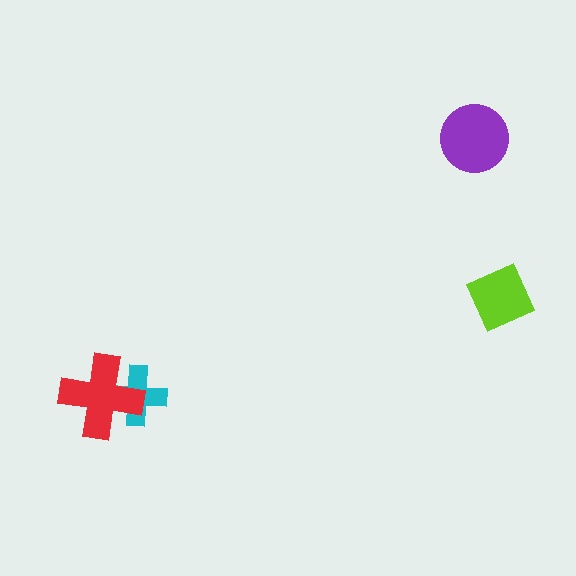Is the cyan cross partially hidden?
Yes, it is partially covered by another shape.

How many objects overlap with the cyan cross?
1 object overlaps with the cyan cross.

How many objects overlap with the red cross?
1 object overlaps with the red cross.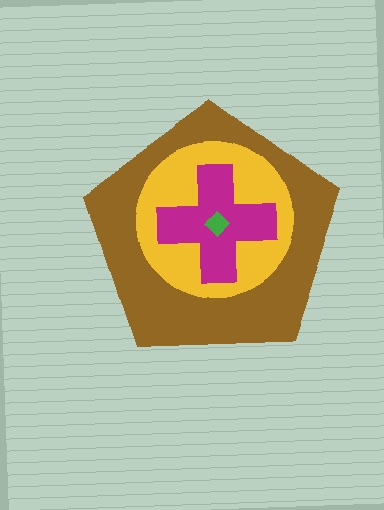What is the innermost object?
The green diamond.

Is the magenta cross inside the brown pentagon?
Yes.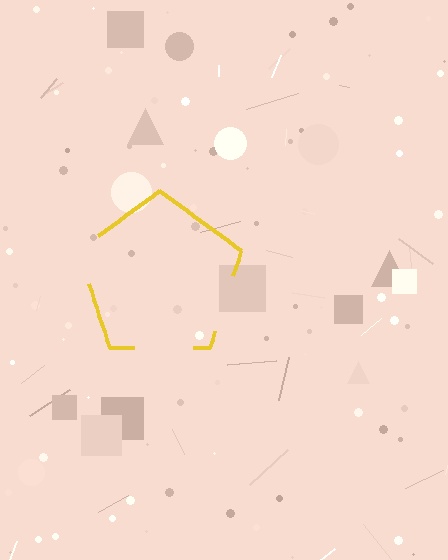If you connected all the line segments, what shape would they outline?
They would outline a pentagon.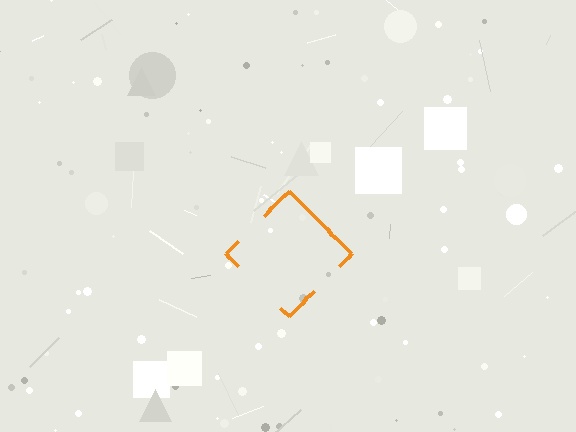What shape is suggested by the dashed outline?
The dashed outline suggests a diamond.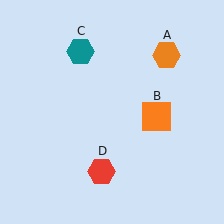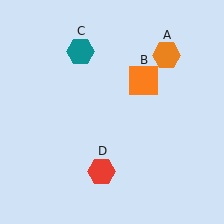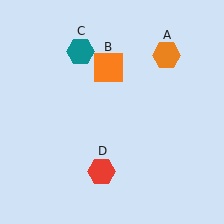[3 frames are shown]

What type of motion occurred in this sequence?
The orange square (object B) rotated counterclockwise around the center of the scene.